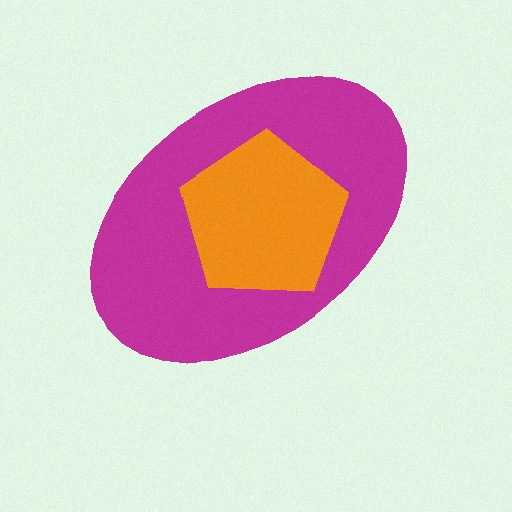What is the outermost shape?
The magenta ellipse.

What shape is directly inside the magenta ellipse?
The orange pentagon.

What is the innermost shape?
The orange pentagon.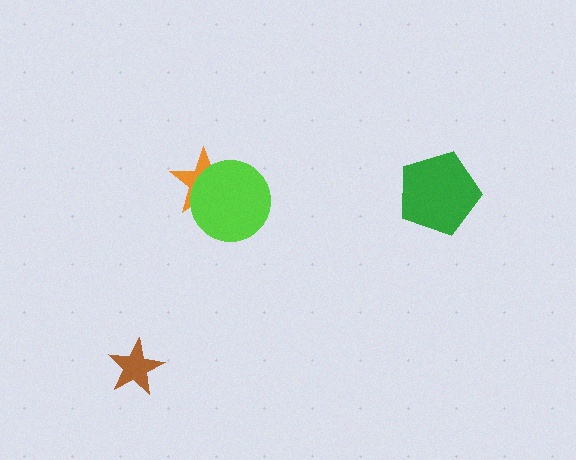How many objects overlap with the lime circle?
1 object overlaps with the lime circle.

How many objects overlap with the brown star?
0 objects overlap with the brown star.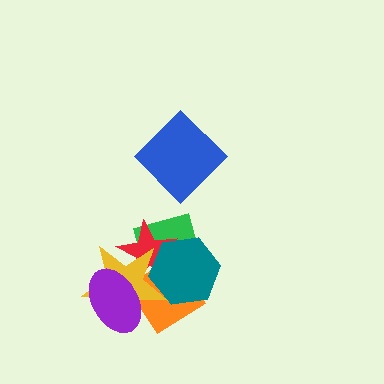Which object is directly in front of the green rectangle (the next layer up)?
The red star is directly in front of the green rectangle.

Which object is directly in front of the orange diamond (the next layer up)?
The yellow star is directly in front of the orange diamond.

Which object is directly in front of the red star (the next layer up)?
The orange diamond is directly in front of the red star.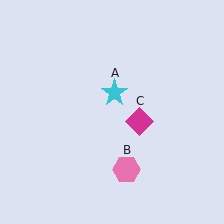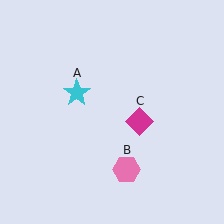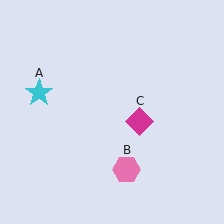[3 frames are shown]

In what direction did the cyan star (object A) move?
The cyan star (object A) moved left.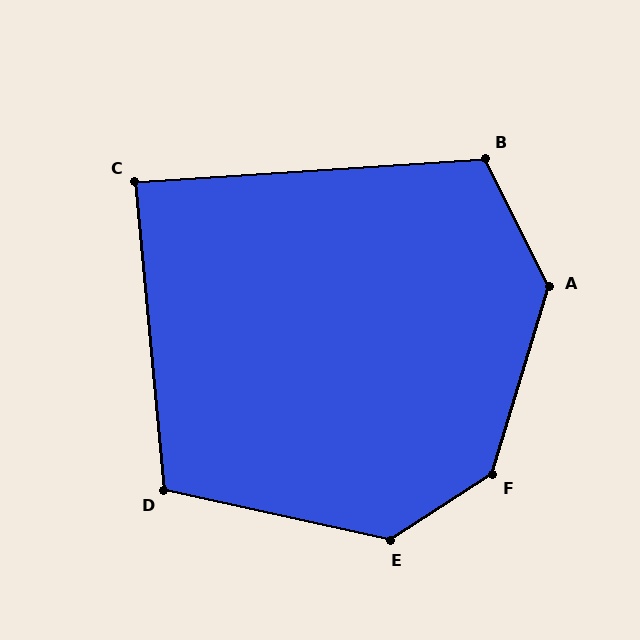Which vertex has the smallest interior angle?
C, at approximately 89 degrees.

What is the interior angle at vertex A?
Approximately 137 degrees (obtuse).